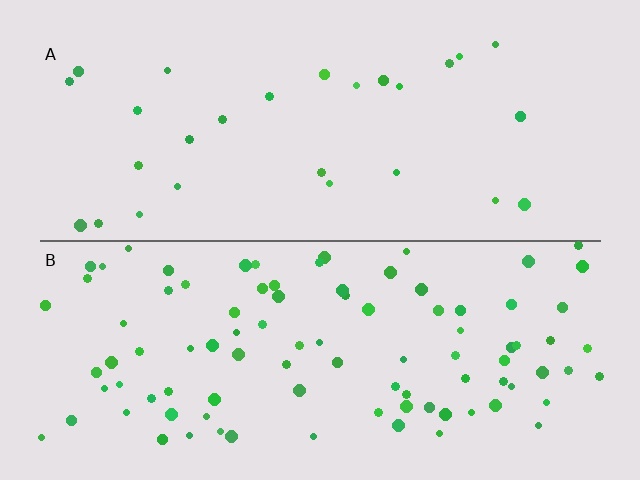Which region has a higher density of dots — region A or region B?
B (the bottom).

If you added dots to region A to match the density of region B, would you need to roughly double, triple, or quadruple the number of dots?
Approximately triple.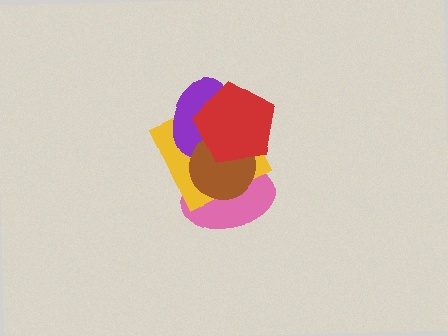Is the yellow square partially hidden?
Yes, it is partially covered by another shape.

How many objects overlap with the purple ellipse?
3 objects overlap with the purple ellipse.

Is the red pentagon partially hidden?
No, no other shape covers it.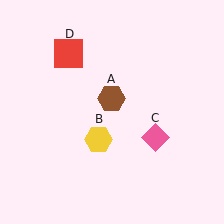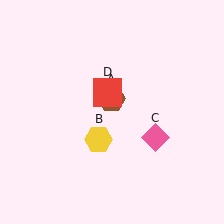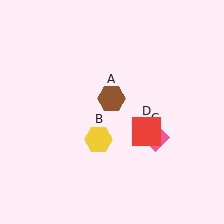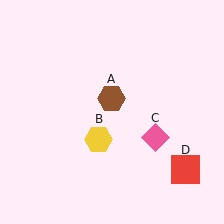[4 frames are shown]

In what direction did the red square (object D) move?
The red square (object D) moved down and to the right.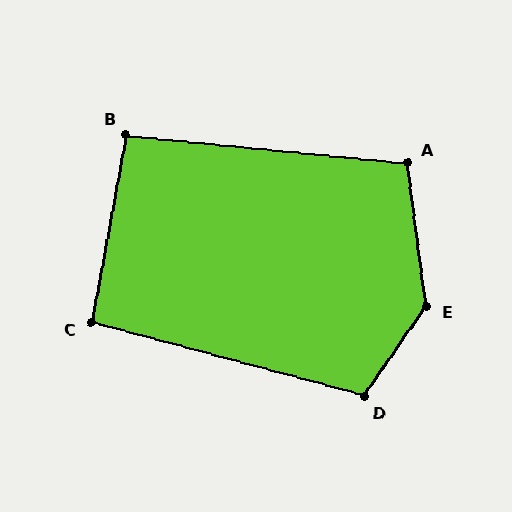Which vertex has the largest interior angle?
E, at approximately 138 degrees.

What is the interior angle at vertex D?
Approximately 109 degrees (obtuse).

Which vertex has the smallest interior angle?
C, at approximately 95 degrees.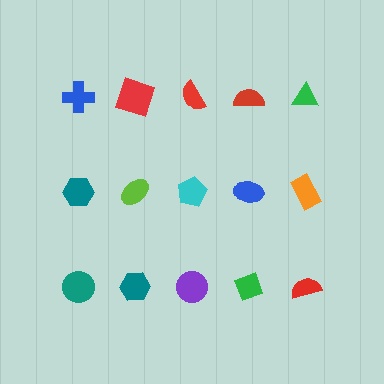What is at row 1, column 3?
A red semicircle.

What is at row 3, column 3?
A purple circle.